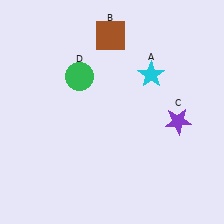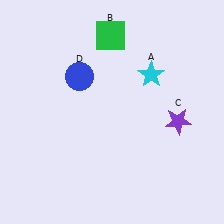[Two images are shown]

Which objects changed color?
B changed from brown to green. D changed from green to blue.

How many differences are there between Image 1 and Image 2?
There are 2 differences between the two images.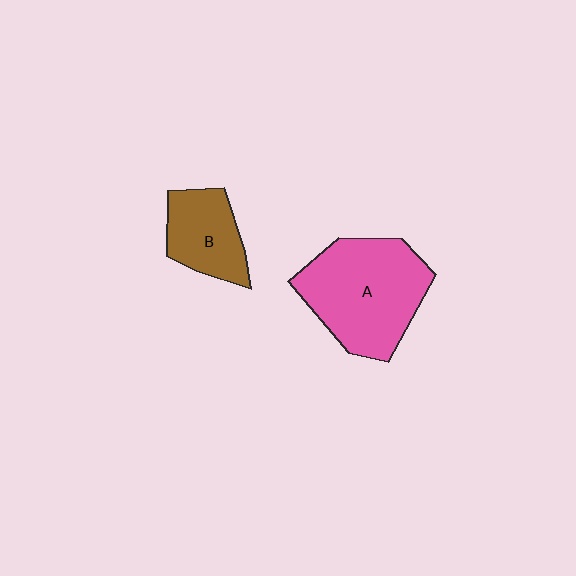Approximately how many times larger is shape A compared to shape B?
Approximately 1.9 times.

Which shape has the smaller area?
Shape B (brown).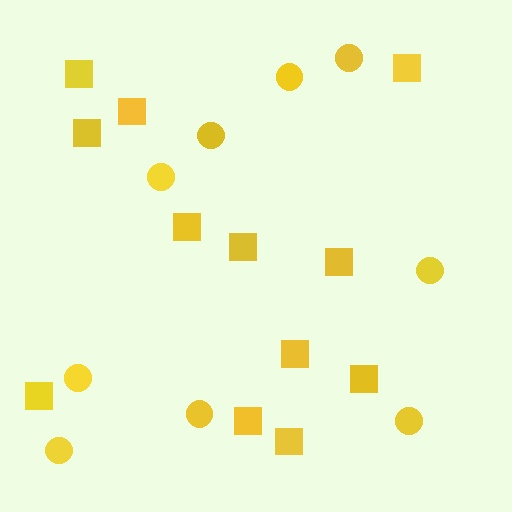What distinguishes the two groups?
There are 2 groups: one group of squares (12) and one group of circles (9).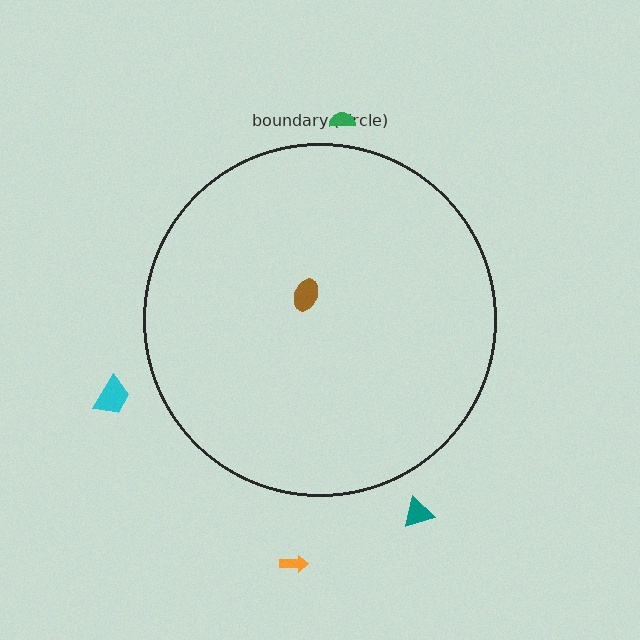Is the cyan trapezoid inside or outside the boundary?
Outside.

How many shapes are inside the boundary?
1 inside, 4 outside.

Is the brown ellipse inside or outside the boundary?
Inside.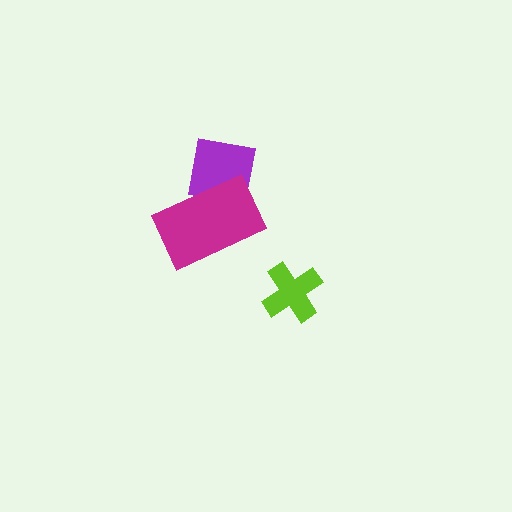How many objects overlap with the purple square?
1 object overlaps with the purple square.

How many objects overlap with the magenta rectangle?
1 object overlaps with the magenta rectangle.